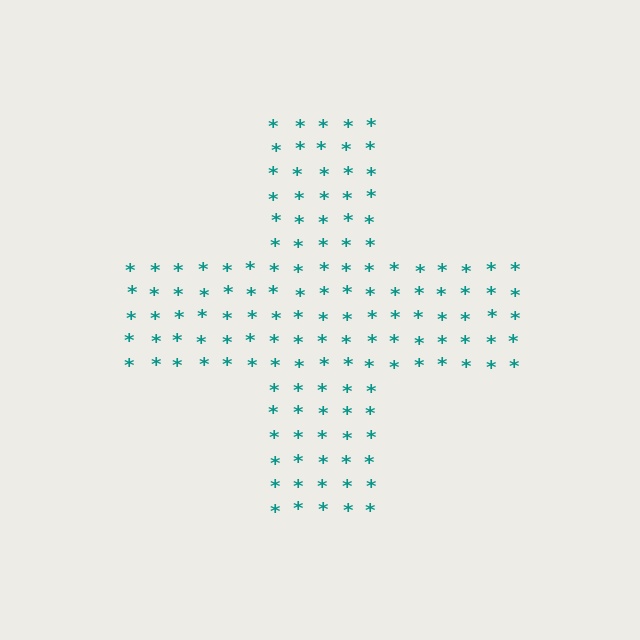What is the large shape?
The large shape is a cross.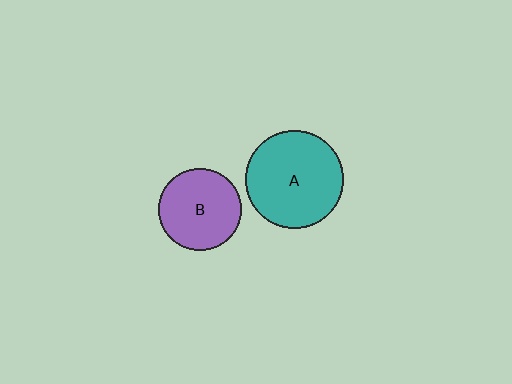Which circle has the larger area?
Circle A (teal).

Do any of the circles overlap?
No, none of the circles overlap.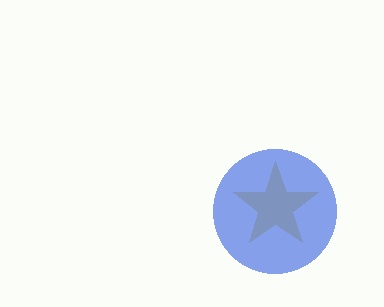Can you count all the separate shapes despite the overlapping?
Yes, there are 2 separate shapes.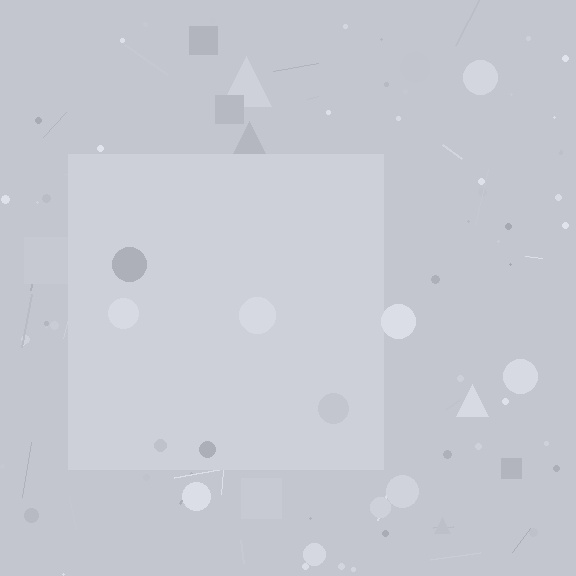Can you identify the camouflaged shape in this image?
The camouflaged shape is a square.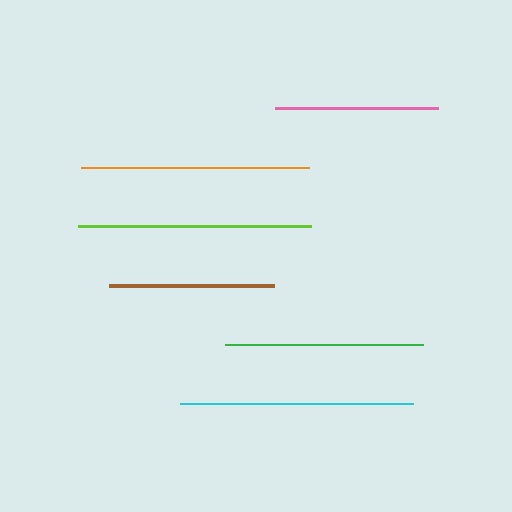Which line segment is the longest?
The lime line is the longest at approximately 233 pixels.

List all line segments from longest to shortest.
From longest to shortest: lime, cyan, orange, green, brown, pink.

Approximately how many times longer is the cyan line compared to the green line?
The cyan line is approximately 1.2 times the length of the green line.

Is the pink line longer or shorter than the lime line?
The lime line is longer than the pink line.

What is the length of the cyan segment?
The cyan segment is approximately 233 pixels long.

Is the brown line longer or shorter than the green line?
The green line is longer than the brown line.